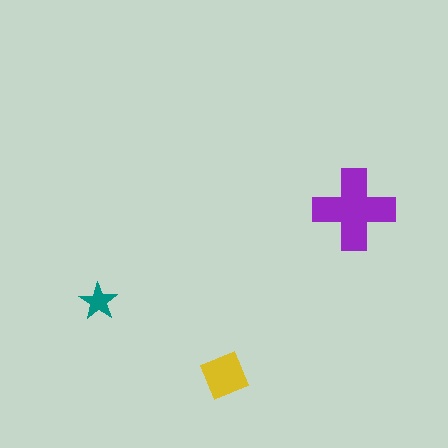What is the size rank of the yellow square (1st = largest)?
2nd.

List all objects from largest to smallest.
The purple cross, the yellow square, the teal star.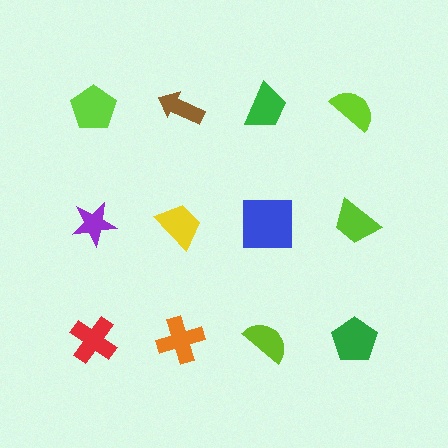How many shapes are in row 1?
4 shapes.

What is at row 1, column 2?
A brown arrow.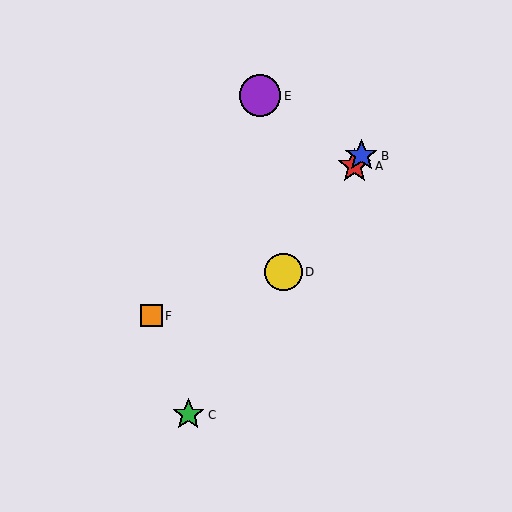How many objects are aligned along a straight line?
4 objects (A, B, C, D) are aligned along a straight line.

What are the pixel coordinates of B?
Object B is at (361, 156).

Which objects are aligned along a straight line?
Objects A, B, C, D are aligned along a straight line.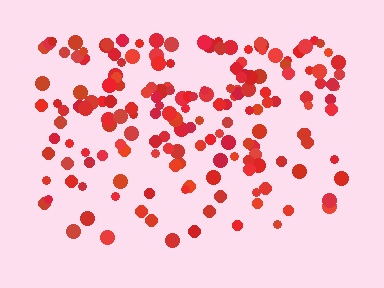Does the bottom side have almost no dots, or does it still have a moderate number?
Still a moderate number, just noticeably fewer than the top.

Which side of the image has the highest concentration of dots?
The top.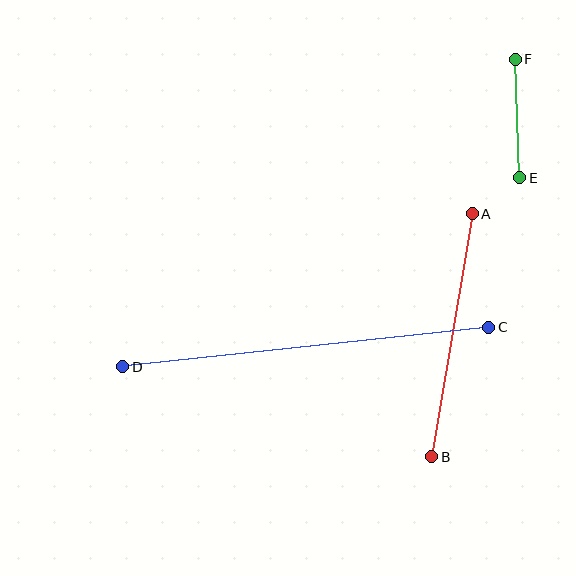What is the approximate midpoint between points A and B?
The midpoint is at approximately (452, 335) pixels.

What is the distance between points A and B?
The distance is approximately 246 pixels.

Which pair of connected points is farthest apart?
Points C and D are farthest apart.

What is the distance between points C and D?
The distance is approximately 368 pixels.